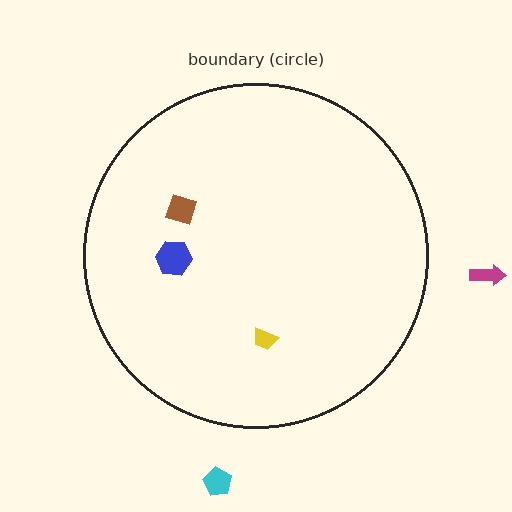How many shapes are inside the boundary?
3 inside, 2 outside.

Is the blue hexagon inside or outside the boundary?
Inside.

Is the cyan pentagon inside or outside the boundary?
Outside.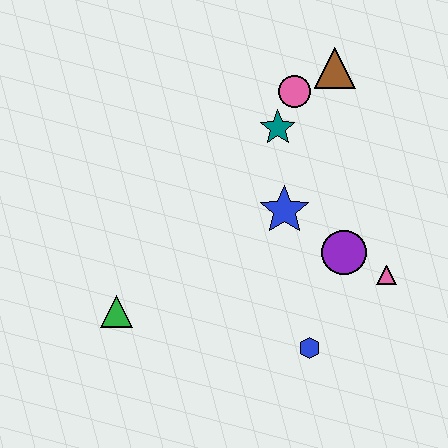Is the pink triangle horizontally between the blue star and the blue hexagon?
No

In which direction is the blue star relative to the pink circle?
The blue star is below the pink circle.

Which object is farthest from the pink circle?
The green triangle is farthest from the pink circle.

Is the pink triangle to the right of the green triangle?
Yes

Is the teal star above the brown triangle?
No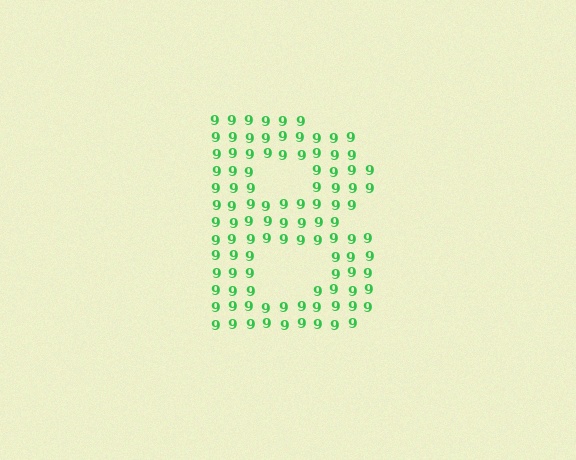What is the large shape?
The large shape is the letter B.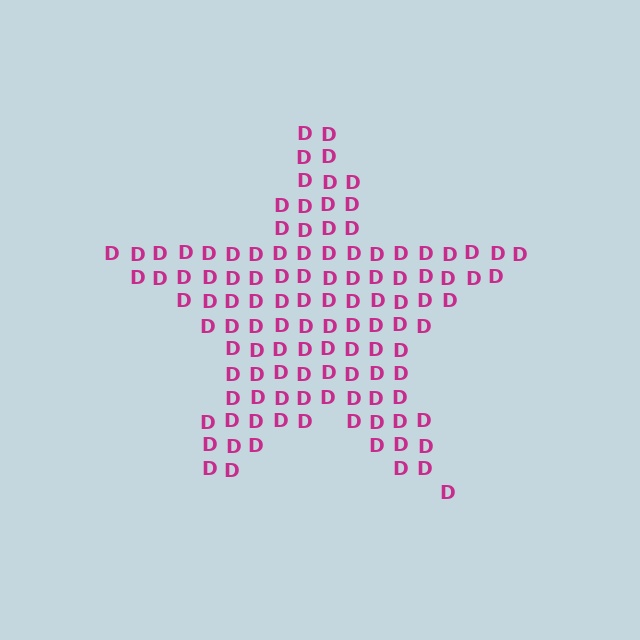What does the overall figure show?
The overall figure shows a star.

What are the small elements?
The small elements are letter D's.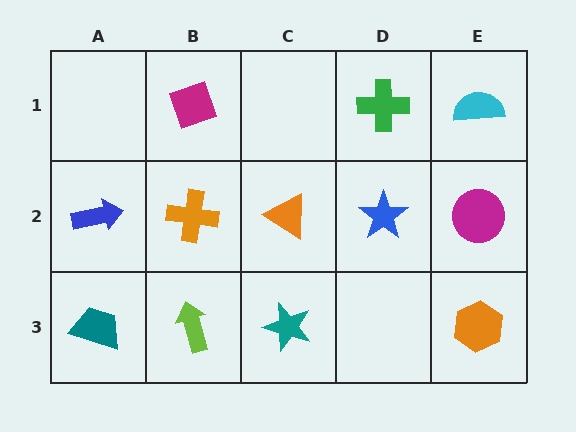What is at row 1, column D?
A green cross.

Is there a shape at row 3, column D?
No, that cell is empty.